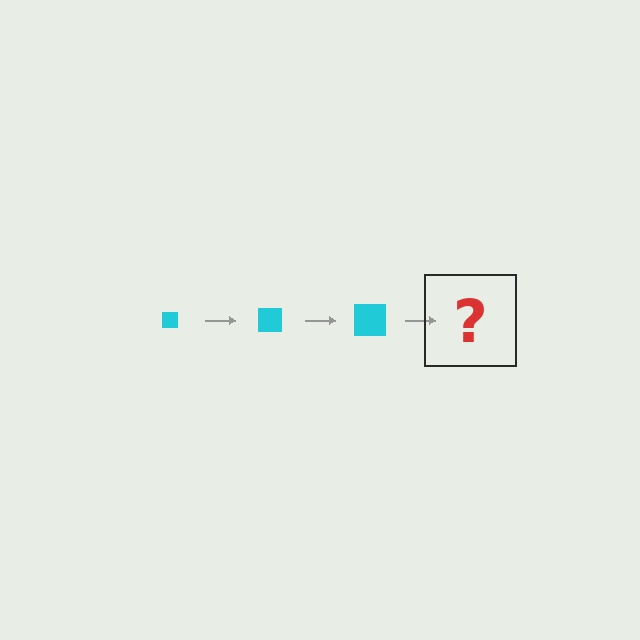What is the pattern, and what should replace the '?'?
The pattern is that the square gets progressively larger each step. The '?' should be a cyan square, larger than the previous one.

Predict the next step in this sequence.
The next step is a cyan square, larger than the previous one.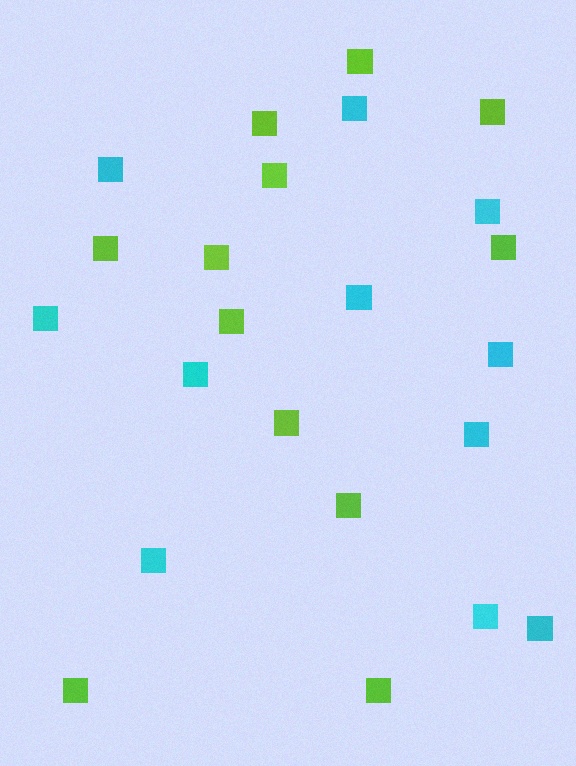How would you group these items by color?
There are 2 groups: one group of cyan squares (11) and one group of lime squares (12).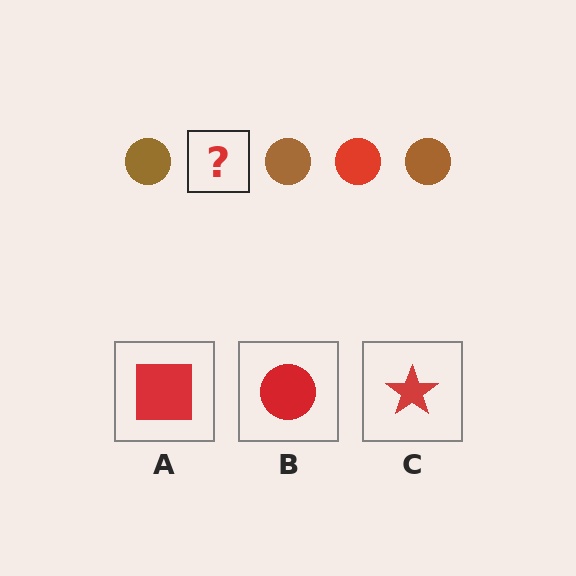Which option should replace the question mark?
Option B.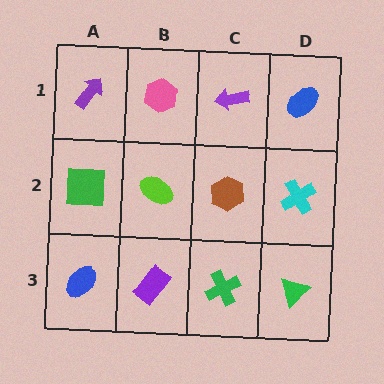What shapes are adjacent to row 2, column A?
A purple arrow (row 1, column A), a blue ellipse (row 3, column A), a lime ellipse (row 2, column B).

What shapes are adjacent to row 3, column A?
A green square (row 2, column A), a purple rectangle (row 3, column B).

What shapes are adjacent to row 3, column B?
A lime ellipse (row 2, column B), a blue ellipse (row 3, column A), a green cross (row 3, column C).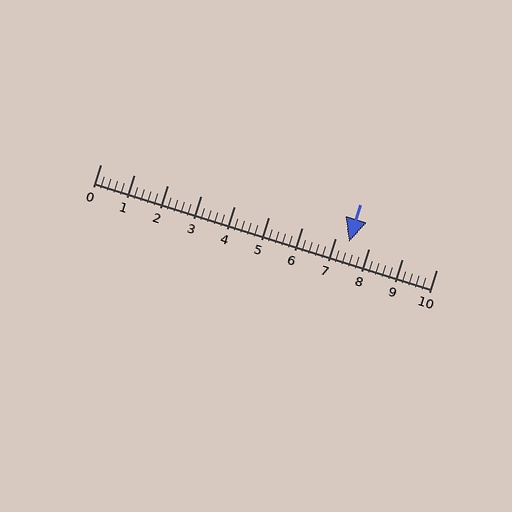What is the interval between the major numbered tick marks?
The major tick marks are spaced 1 units apart.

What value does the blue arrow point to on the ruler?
The blue arrow points to approximately 7.4.